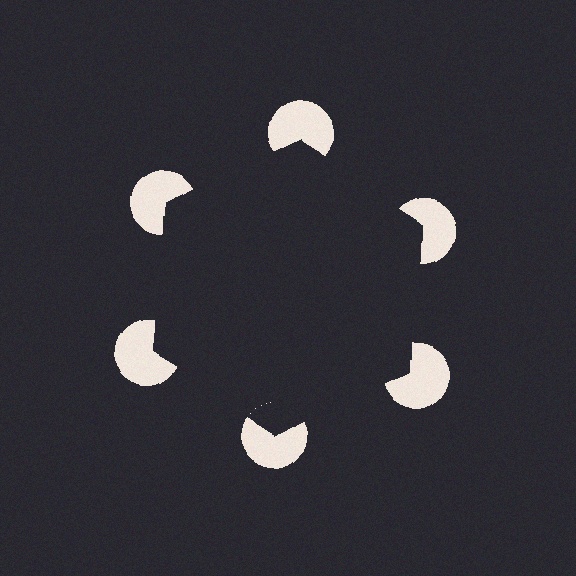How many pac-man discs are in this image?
There are 6 — one at each vertex of the illusory hexagon.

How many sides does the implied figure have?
6 sides.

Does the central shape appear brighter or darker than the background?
It typically appears slightly darker than the background, even though no actual brightness change is drawn.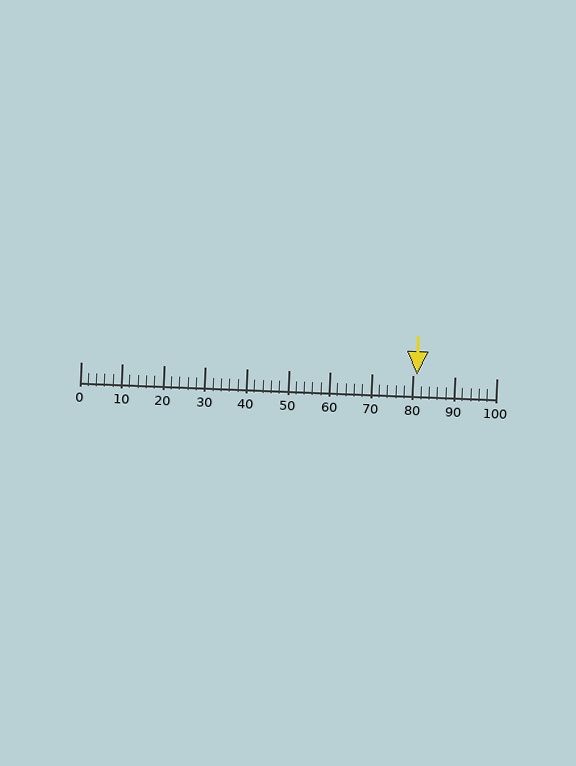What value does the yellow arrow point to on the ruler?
The yellow arrow points to approximately 81.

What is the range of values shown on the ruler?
The ruler shows values from 0 to 100.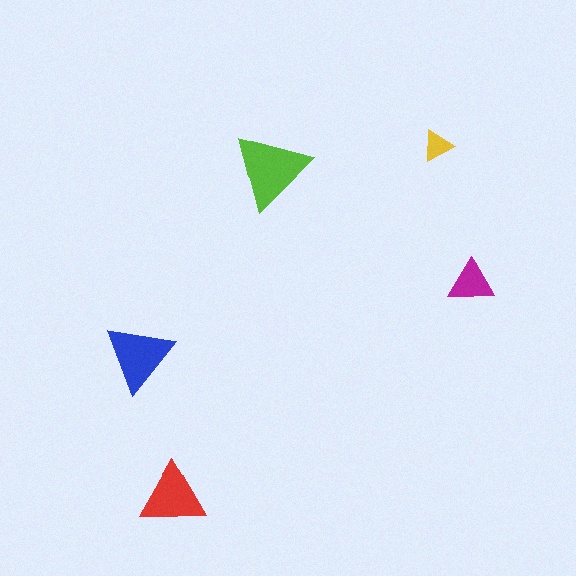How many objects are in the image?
There are 5 objects in the image.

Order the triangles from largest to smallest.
the lime one, the blue one, the red one, the magenta one, the yellow one.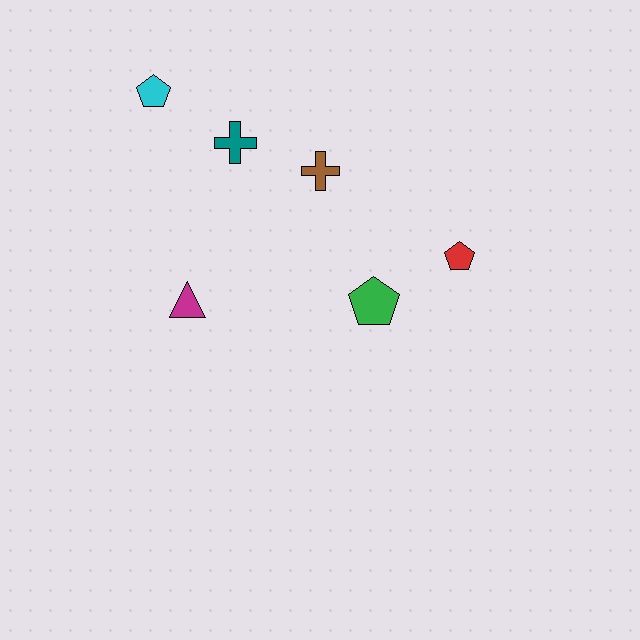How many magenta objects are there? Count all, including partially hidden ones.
There is 1 magenta object.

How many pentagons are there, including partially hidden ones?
There are 3 pentagons.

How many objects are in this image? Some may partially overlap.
There are 6 objects.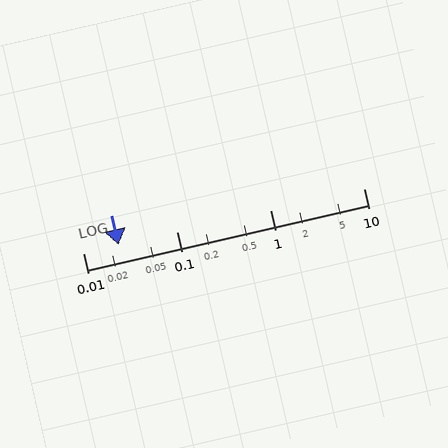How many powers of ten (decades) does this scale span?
The scale spans 3 decades, from 0.01 to 10.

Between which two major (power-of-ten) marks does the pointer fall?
The pointer is between 0.01 and 0.1.